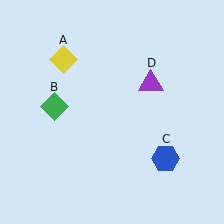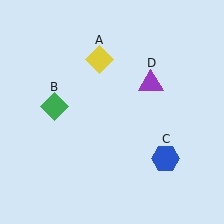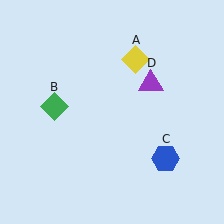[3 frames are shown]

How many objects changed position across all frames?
1 object changed position: yellow diamond (object A).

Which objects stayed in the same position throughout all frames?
Green diamond (object B) and blue hexagon (object C) and purple triangle (object D) remained stationary.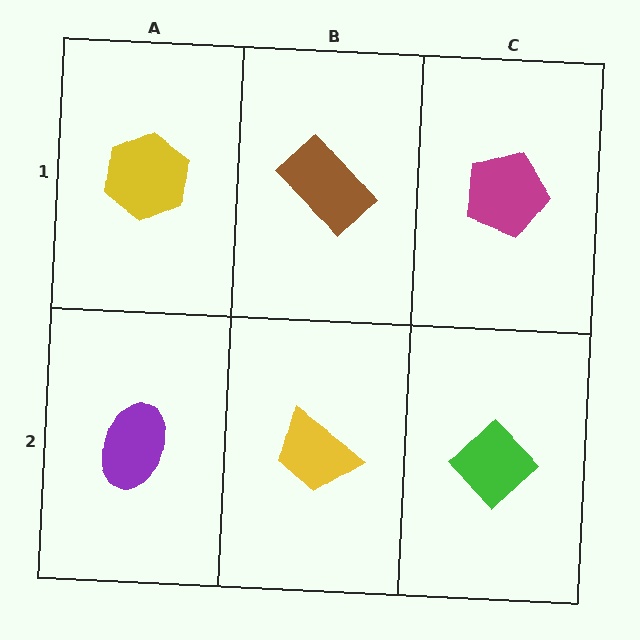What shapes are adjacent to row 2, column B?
A brown rectangle (row 1, column B), a purple ellipse (row 2, column A), a green diamond (row 2, column C).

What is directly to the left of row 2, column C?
A yellow trapezoid.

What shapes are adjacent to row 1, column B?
A yellow trapezoid (row 2, column B), a yellow hexagon (row 1, column A), a magenta pentagon (row 1, column C).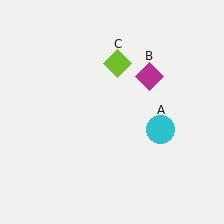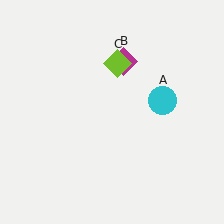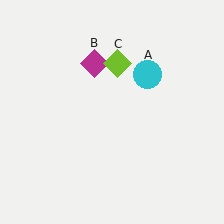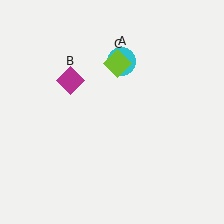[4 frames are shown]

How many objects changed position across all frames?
2 objects changed position: cyan circle (object A), magenta diamond (object B).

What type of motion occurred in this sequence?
The cyan circle (object A), magenta diamond (object B) rotated counterclockwise around the center of the scene.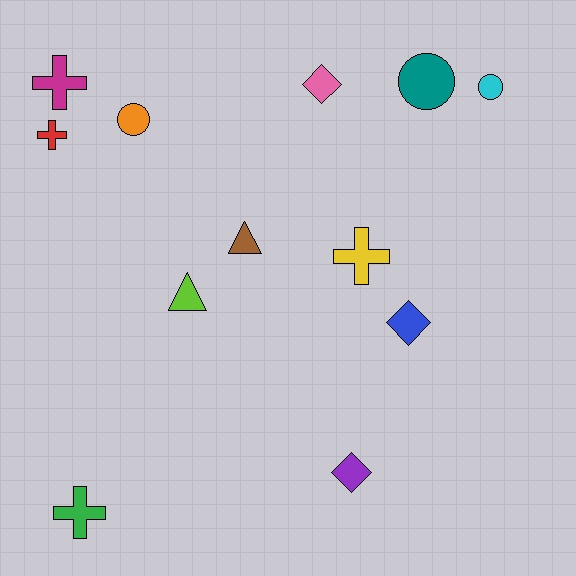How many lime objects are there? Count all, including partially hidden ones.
There is 1 lime object.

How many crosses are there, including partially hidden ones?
There are 4 crosses.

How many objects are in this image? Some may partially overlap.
There are 12 objects.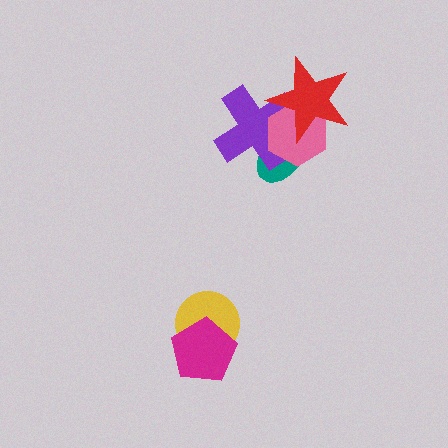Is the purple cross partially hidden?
Yes, it is partially covered by another shape.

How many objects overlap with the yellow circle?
1 object overlaps with the yellow circle.